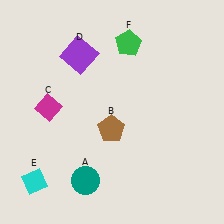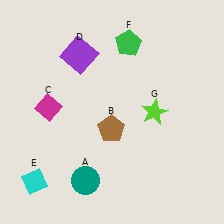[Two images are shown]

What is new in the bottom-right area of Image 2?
A lime star (G) was added in the bottom-right area of Image 2.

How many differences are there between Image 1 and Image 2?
There is 1 difference between the two images.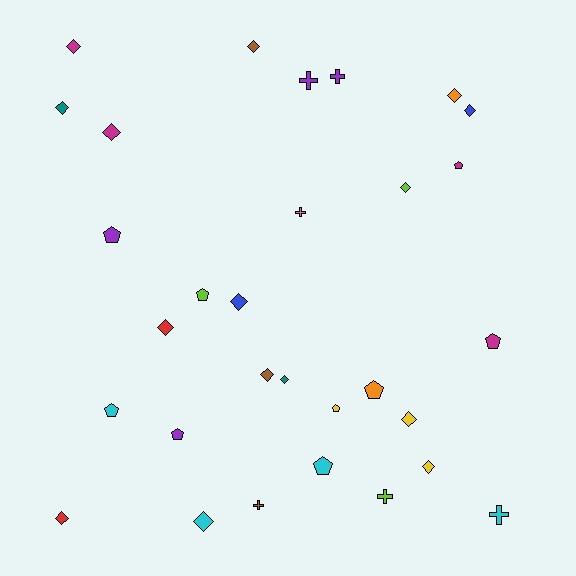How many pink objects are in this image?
There is 1 pink object.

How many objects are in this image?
There are 30 objects.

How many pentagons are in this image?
There are 9 pentagons.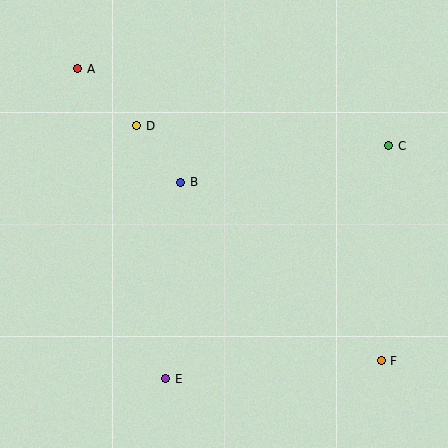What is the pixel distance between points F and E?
The distance between F and E is 216 pixels.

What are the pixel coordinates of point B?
Point B is at (181, 182).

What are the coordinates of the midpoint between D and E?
The midpoint between D and E is at (151, 252).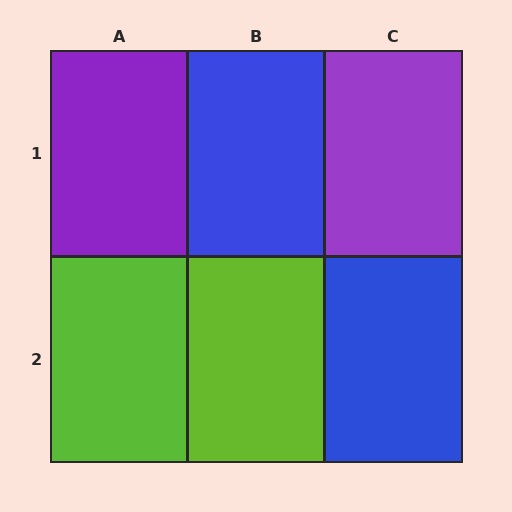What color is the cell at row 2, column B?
Lime.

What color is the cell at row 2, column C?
Blue.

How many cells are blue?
2 cells are blue.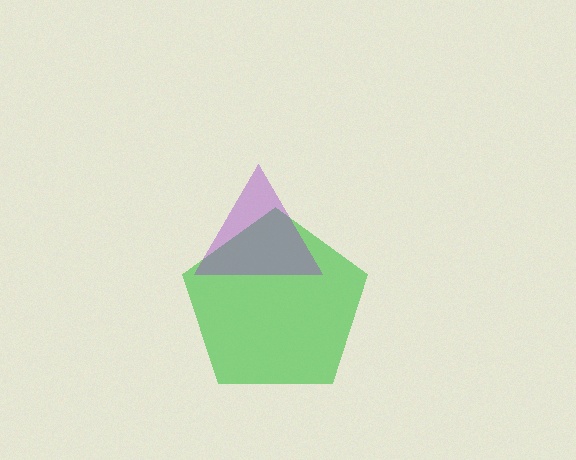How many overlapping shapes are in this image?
There are 2 overlapping shapes in the image.